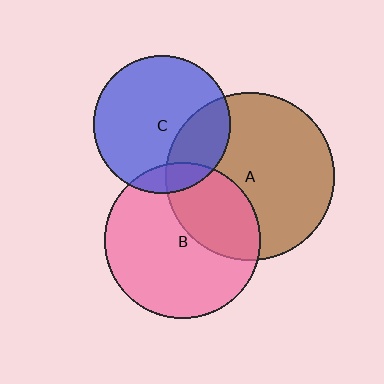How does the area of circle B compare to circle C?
Approximately 1.3 times.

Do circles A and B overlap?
Yes.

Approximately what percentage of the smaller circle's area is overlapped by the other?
Approximately 35%.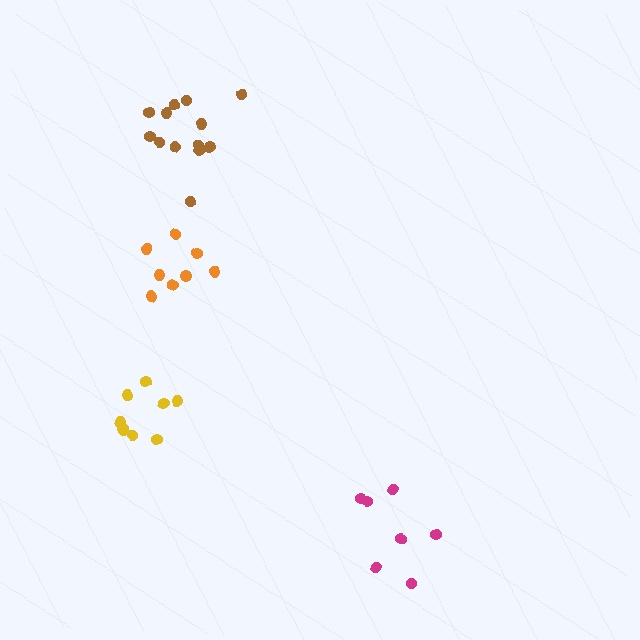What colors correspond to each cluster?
The clusters are colored: orange, brown, magenta, yellow.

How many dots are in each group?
Group 1: 8 dots, Group 2: 13 dots, Group 3: 7 dots, Group 4: 9 dots (37 total).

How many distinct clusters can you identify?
There are 4 distinct clusters.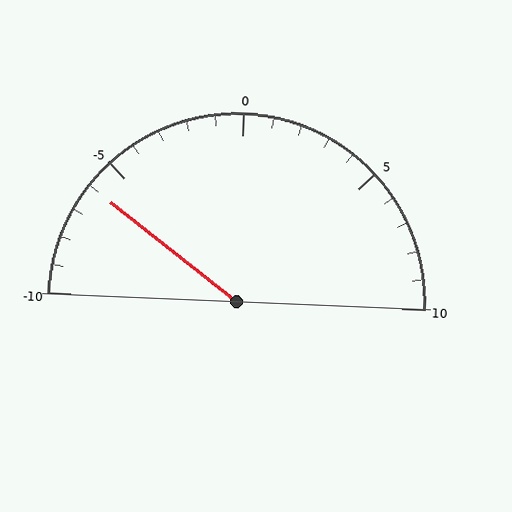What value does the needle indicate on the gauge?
The needle indicates approximately -6.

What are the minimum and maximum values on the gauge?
The gauge ranges from -10 to 10.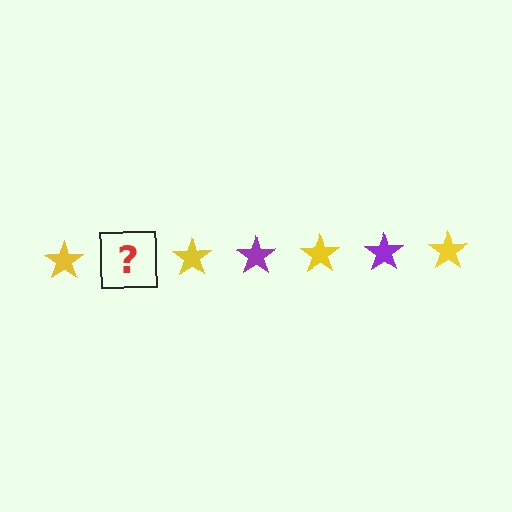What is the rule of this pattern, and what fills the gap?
The rule is that the pattern cycles through yellow, purple stars. The gap should be filled with a purple star.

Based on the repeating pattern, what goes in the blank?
The blank should be a purple star.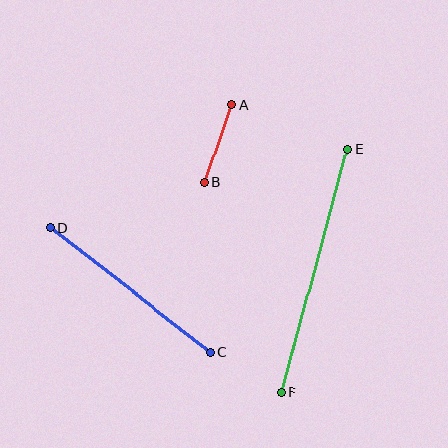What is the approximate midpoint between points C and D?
The midpoint is at approximately (130, 290) pixels.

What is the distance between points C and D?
The distance is approximately 203 pixels.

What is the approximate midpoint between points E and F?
The midpoint is at approximately (314, 271) pixels.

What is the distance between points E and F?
The distance is approximately 252 pixels.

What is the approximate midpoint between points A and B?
The midpoint is at approximately (218, 143) pixels.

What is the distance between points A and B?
The distance is approximately 82 pixels.